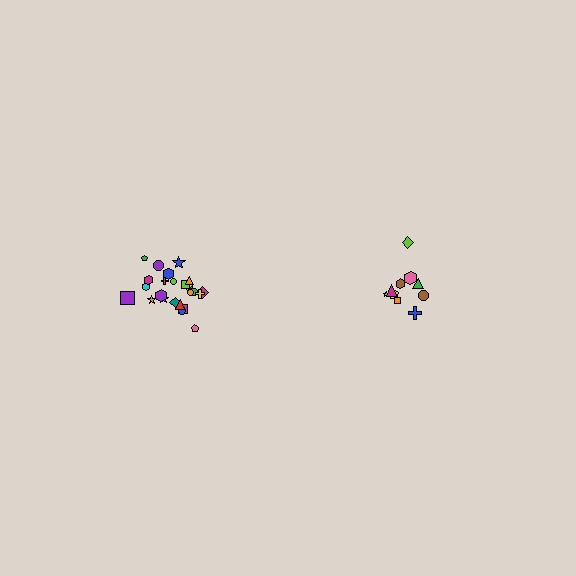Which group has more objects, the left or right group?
The left group.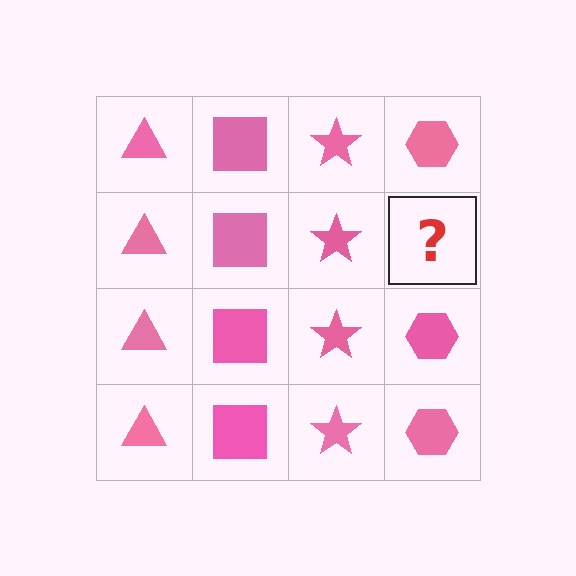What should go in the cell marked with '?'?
The missing cell should contain a pink hexagon.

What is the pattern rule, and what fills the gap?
The rule is that each column has a consistent shape. The gap should be filled with a pink hexagon.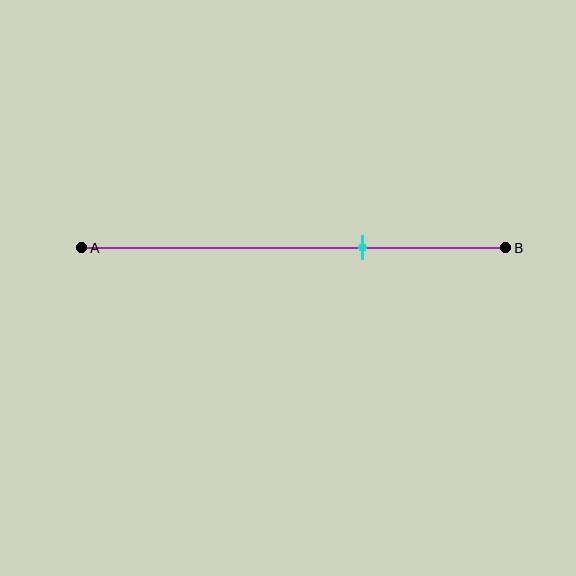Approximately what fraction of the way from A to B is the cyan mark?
The cyan mark is approximately 65% of the way from A to B.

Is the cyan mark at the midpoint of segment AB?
No, the mark is at about 65% from A, not at the 50% midpoint.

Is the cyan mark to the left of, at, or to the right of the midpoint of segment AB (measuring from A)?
The cyan mark is to the right of the midpoint of segment AB.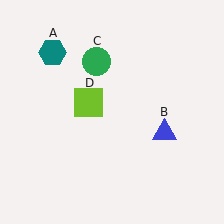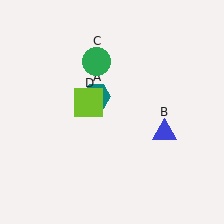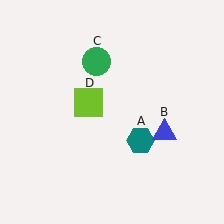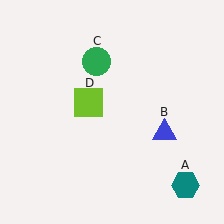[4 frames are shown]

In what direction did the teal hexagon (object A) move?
The teal hexagon (object A) moved down and to the right.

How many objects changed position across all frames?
1 object changed position: teal hexagon (object A).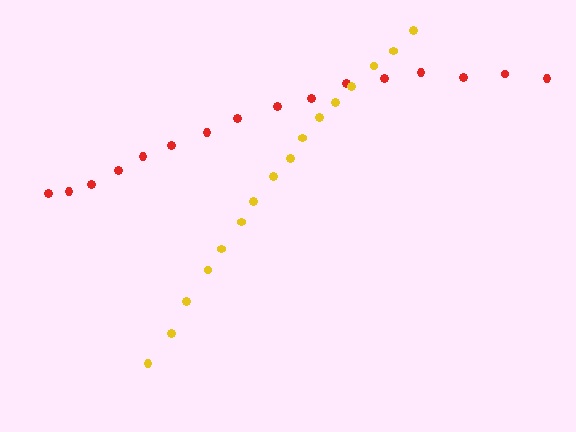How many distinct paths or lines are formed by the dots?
There are 2 distinct paths.